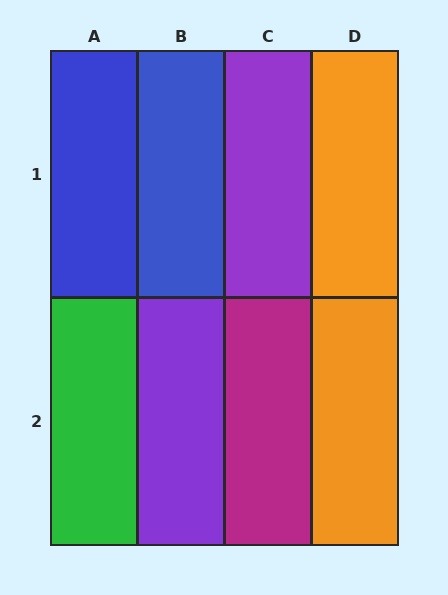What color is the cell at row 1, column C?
Purple.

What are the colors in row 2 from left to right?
Green, purple, magenta, orange.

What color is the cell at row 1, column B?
Blue.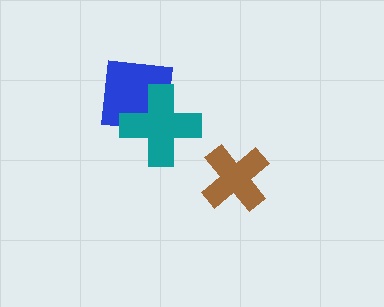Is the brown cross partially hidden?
No, no other shape covers it.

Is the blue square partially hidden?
Yes, it is partially covered by another shape.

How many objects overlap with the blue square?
1 object overlaps with the blue square.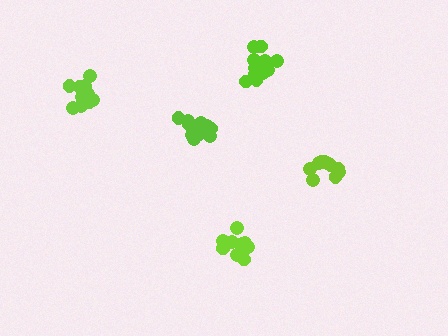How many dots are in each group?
Group 1: 11 dots, Group 2: 10 dots, Group 3: 13 dots, Group 4: 11 dots, Group 5: 12 dots (57 total).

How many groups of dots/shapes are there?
There are 5 groups.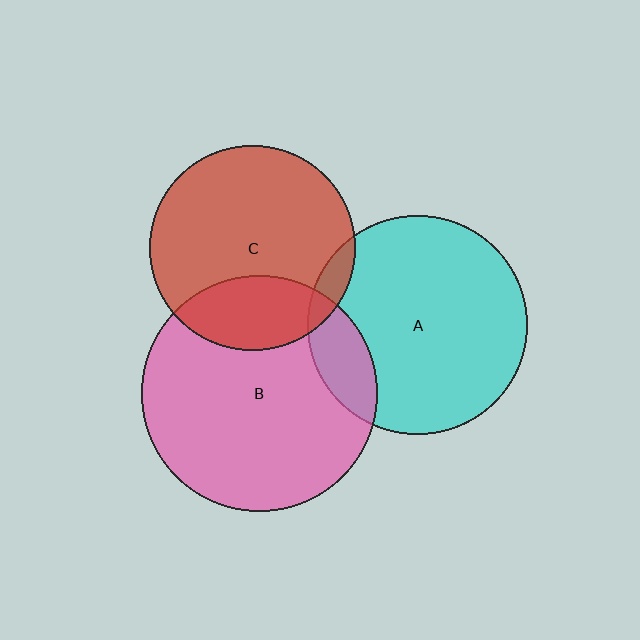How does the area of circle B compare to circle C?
Approximately 1.3 times.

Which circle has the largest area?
Circle B (pink).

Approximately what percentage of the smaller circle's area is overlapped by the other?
Approximately 5%.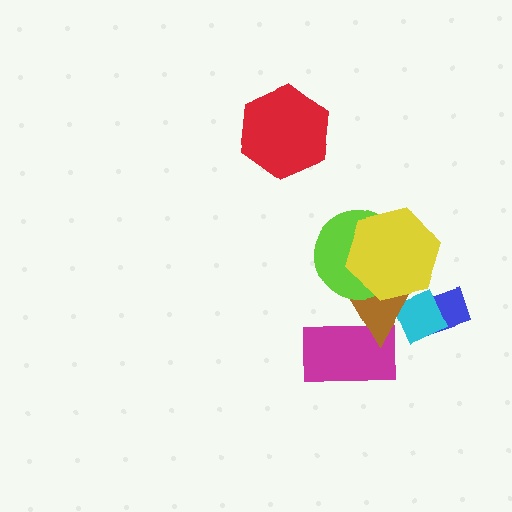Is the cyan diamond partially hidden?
Yes, it is partially covered by another shape.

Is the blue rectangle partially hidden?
Yes, it is partially covered by another shape.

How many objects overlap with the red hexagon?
0 objects overlap with the red hexagon.